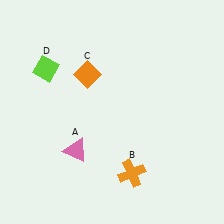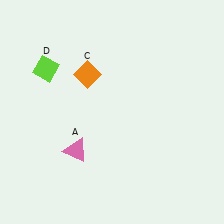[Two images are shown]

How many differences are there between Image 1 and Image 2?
There is 1 difference between the two images.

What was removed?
The orange cross (B) was removed in Image 2.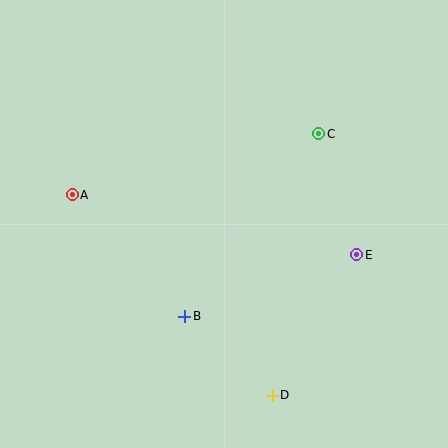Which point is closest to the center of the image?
Point B at (185, 316) is closest to the center.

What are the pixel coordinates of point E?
Point E is at (357, 255).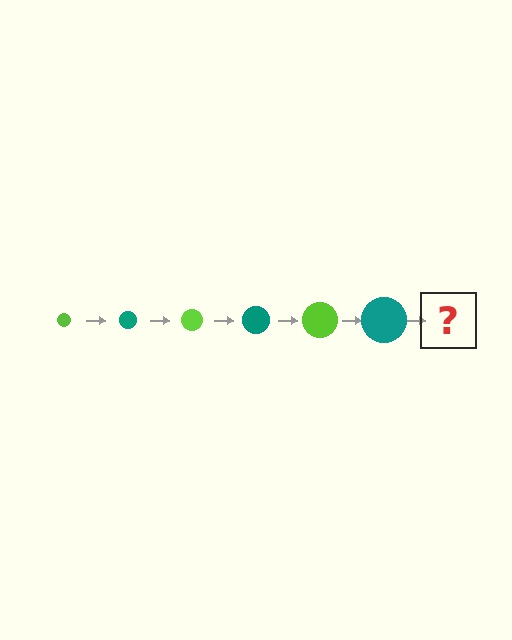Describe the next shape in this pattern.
It should be a lime circle, larger than the previous one.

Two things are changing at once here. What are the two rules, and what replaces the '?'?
The two rules are that the circle grows larger each step and the color cycles through lime and teal. The '?' should be a lime circle, larger than the previous one.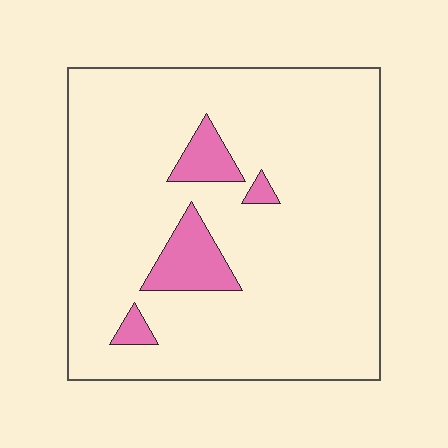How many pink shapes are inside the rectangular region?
4.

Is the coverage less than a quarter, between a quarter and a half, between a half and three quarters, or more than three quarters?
Less than a quarter.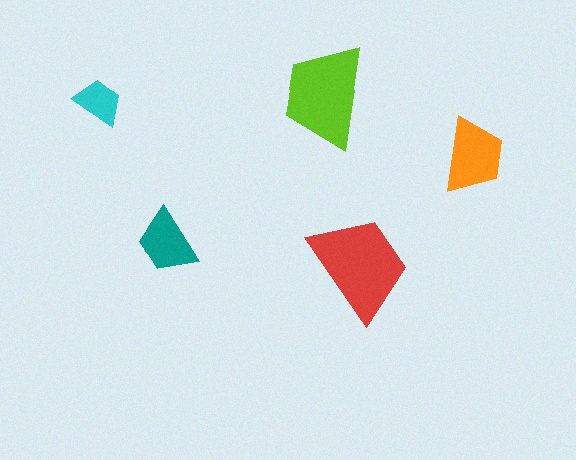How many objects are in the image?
There are 5 objects in the image.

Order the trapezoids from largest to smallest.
the red one, the lime one, the orange one, the teal one, the cyan one.